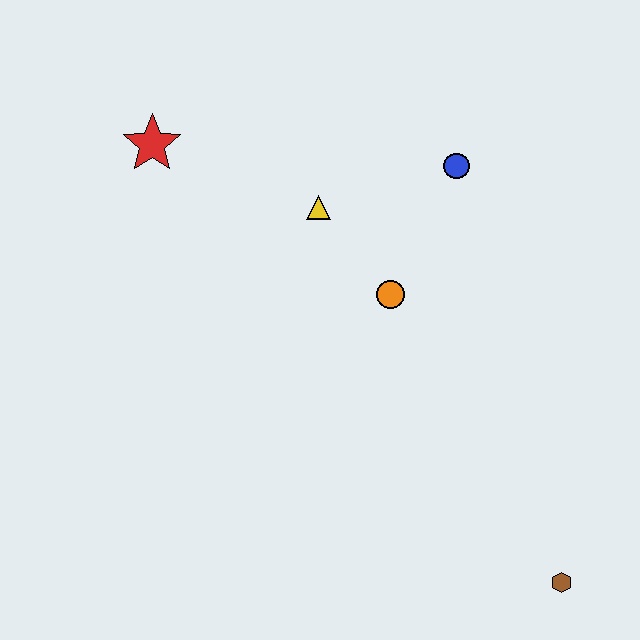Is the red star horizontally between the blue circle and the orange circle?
No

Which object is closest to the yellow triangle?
The orange circle is closest to the yellow triangle.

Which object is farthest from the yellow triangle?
The brown hexagon is farthest from the yellow triangle.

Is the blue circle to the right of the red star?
Yes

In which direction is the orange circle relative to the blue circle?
The orange circle is below the blue circle.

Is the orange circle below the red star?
Yes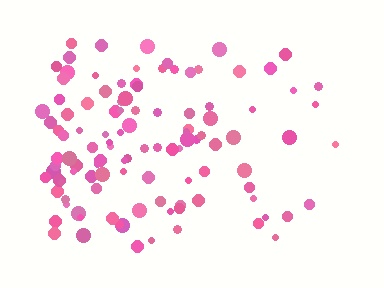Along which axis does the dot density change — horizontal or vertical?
Horizontal.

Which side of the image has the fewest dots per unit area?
The right.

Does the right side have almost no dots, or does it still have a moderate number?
Still a moderate number, just noticeably fewer than the left.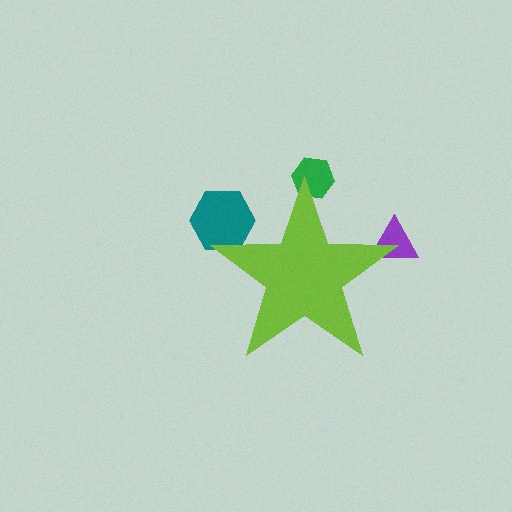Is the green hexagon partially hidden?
Yes, the green hexagon is partially hidden behind the lime star.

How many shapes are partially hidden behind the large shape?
3 shapes are partially hidden.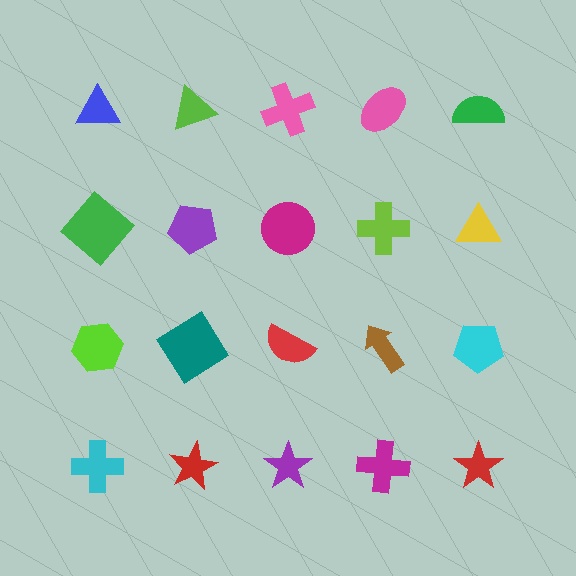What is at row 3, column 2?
A teal diamond.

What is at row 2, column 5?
A yellow triangle.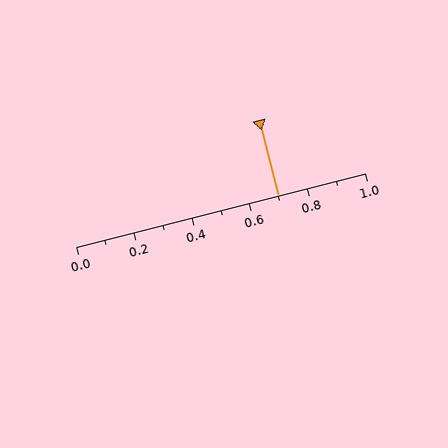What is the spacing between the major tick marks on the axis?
The major ticks are spaced 0.2 apart.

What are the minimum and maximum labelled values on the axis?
The axis runs from 0.0 to 1.0.